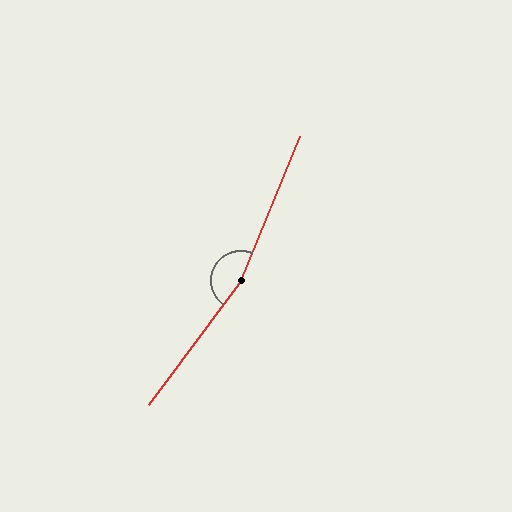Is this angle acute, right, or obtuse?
It is obtuse.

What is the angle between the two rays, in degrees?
Approximately 166 degrees.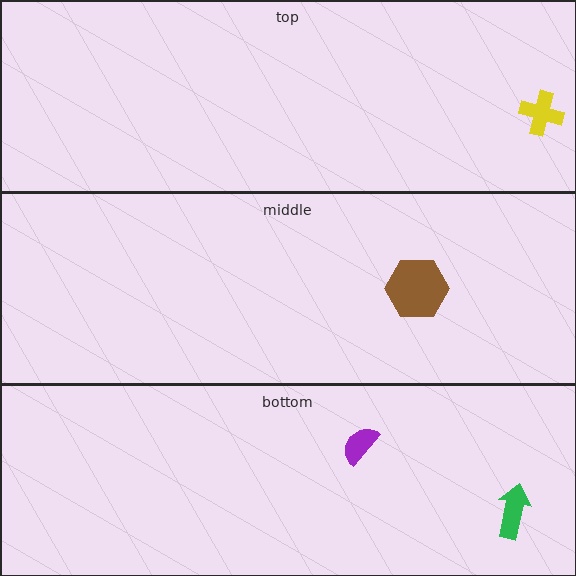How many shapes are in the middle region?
1.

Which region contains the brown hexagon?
The middle region.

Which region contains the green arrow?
The bottom region.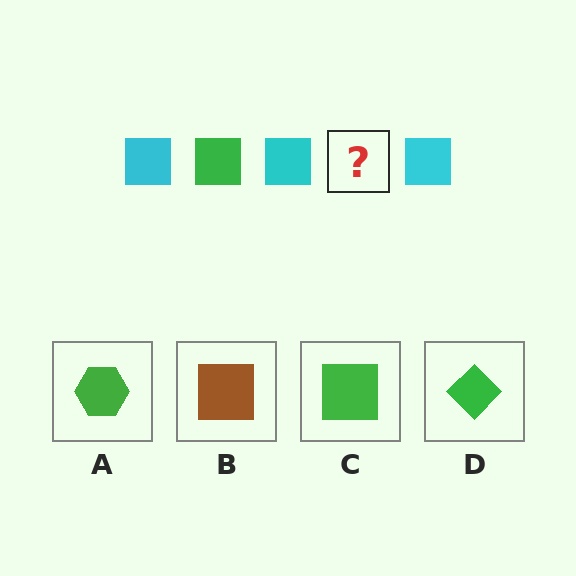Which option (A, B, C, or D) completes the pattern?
C.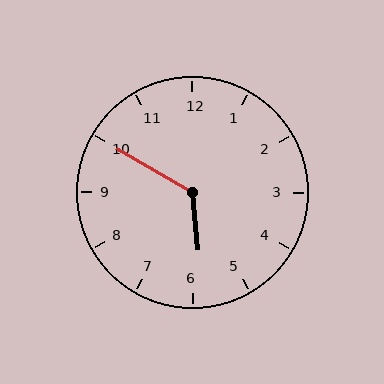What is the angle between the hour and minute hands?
Approximately 125 degrees.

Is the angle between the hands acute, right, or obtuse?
It is obtuse.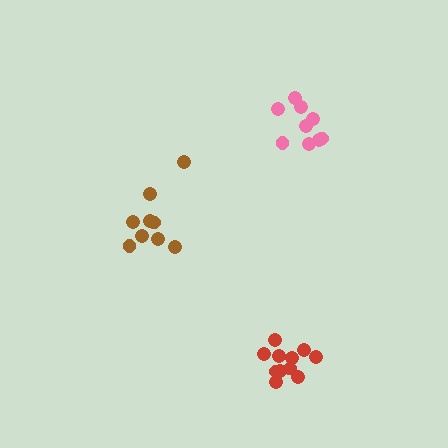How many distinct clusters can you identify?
There are 3 distinct clusters.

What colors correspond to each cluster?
The clusters are colored: pink, red, brown.